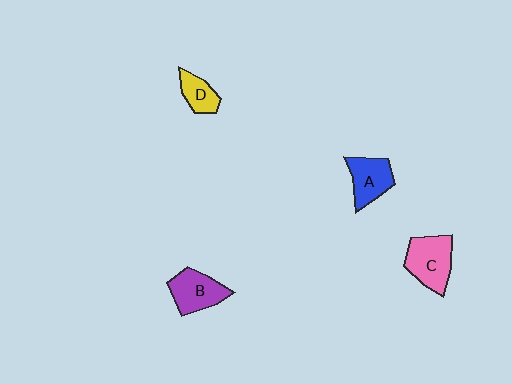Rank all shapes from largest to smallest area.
From largest to smallest: C (pink), B (purple), A (blue), D (yellow).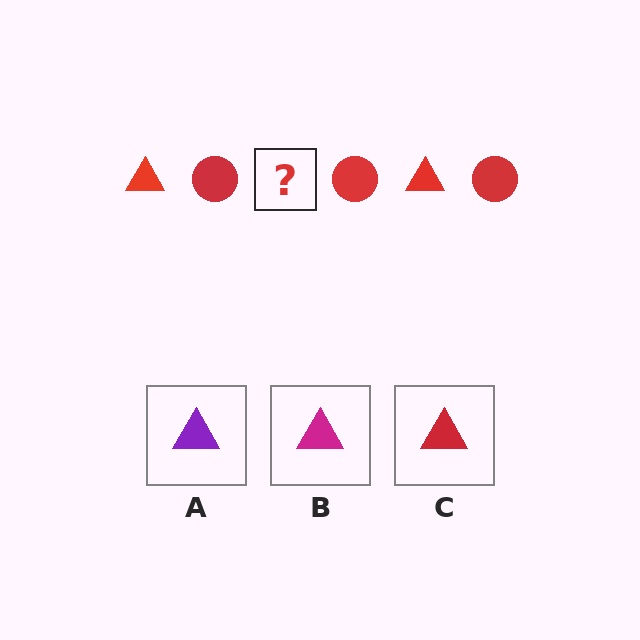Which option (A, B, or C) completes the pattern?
C.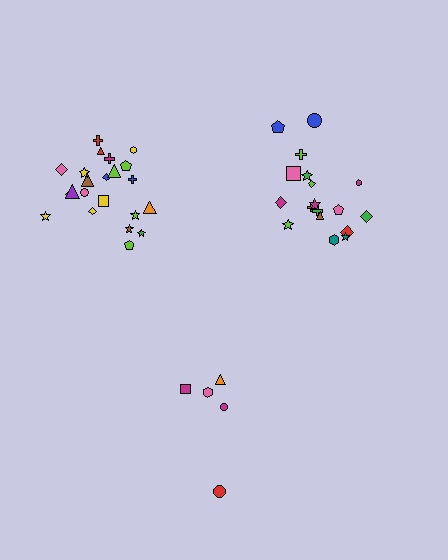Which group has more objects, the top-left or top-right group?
The top-left group.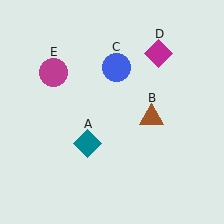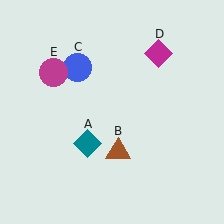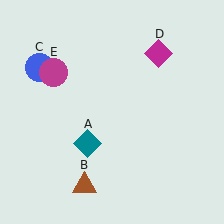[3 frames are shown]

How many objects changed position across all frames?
2 objects changed position: brown triangle (object B), blue circle (object C).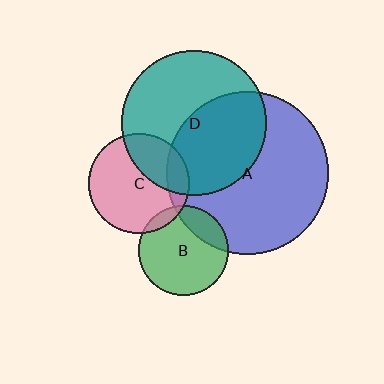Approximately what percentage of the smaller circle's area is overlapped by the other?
Approximately 15%.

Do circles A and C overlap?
Yes.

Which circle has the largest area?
Circle A (blue).